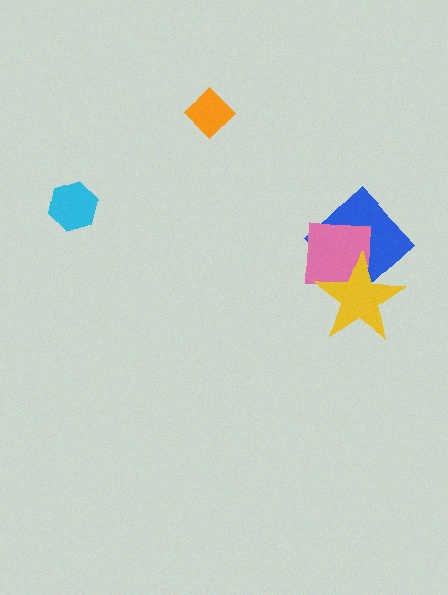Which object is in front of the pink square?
The yellow star is in front of the pink square.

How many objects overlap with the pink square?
2 objects overlap with the pink square.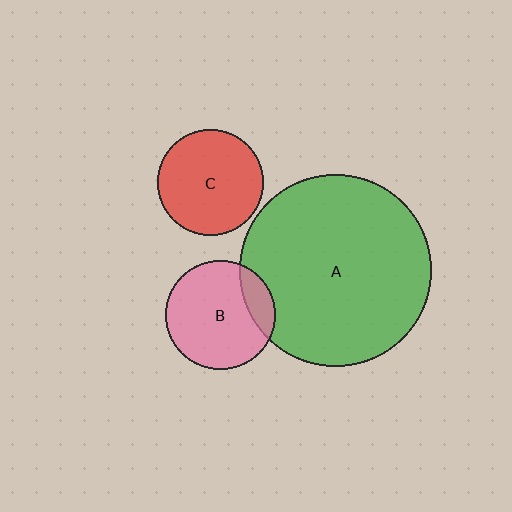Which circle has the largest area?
Circle A (green).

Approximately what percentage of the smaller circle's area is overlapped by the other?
Approximately 15%.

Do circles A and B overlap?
Yes.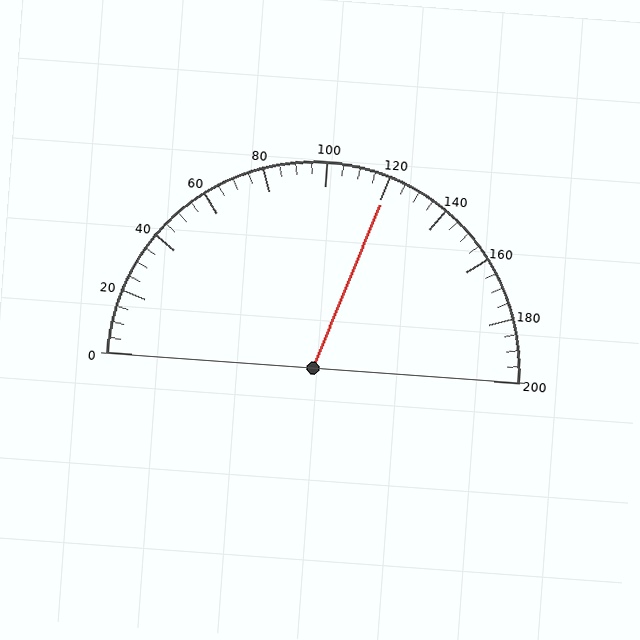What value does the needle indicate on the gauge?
The needle indicates approximately 120.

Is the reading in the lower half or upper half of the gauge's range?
The reading is in the upper half of the range (0 to 200).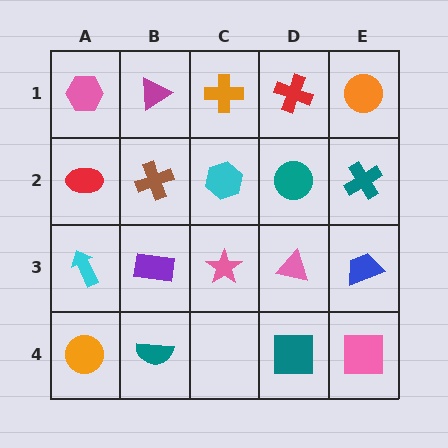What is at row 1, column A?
A pink hexagon.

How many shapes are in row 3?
5 shapes.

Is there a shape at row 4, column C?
No, that cell is empty.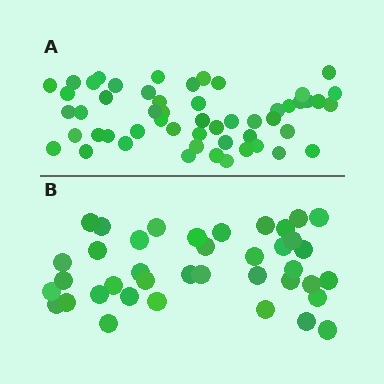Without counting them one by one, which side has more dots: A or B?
Region A (the top region) has more dots.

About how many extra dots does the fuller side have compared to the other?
Region A has approximately 15 more dots than region B.